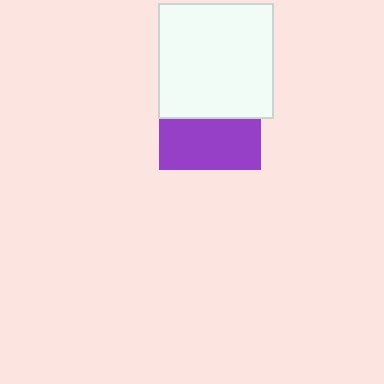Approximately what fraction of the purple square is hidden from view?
Roughly 51% of the purple square is hidden behind the white square.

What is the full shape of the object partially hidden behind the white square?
The partially hidden object is a purple square.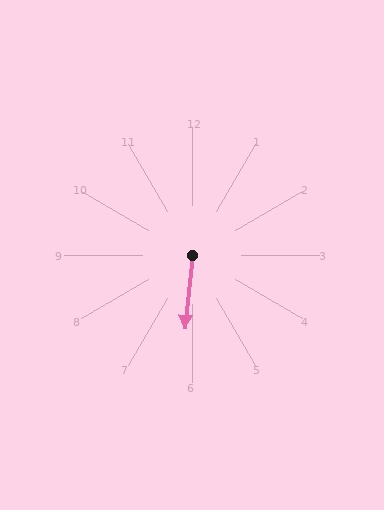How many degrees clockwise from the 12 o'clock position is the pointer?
Approximately 186 degrees.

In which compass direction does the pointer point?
South.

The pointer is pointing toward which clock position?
Roughly 6 o'clock.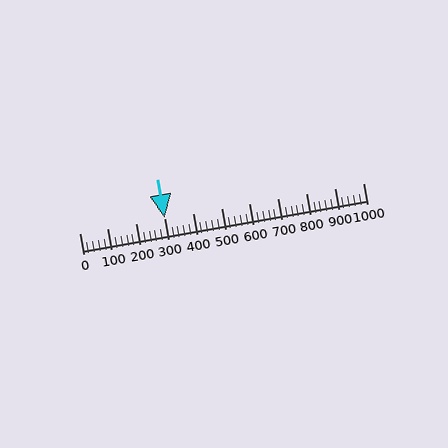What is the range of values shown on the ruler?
The ruler shows values from 0 to 1000.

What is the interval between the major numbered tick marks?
The major tick marks are spaced 100 units apart.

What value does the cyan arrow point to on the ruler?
The cyan arrow points to approximately 300.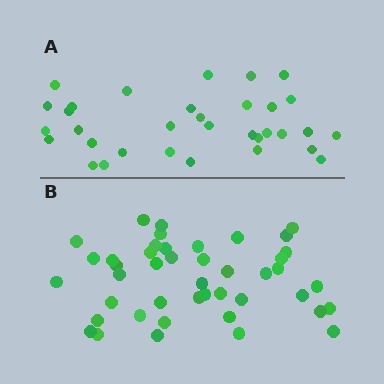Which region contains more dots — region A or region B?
Region B (the bottom region) has more dots.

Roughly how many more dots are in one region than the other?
Region B has roughly 12 or so more dots than region A.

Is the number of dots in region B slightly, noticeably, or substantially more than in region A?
Region B has noticeably more, but not dramatically so. The ratio is roughly 1.3 to 1.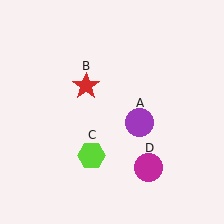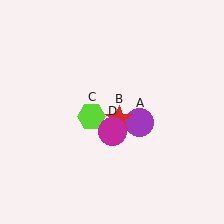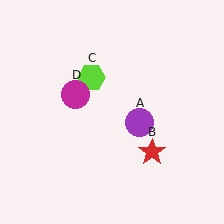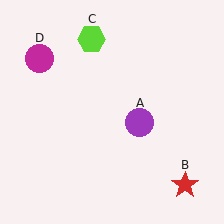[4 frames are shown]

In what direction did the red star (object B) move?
The red star (object B) moved down and to the right.